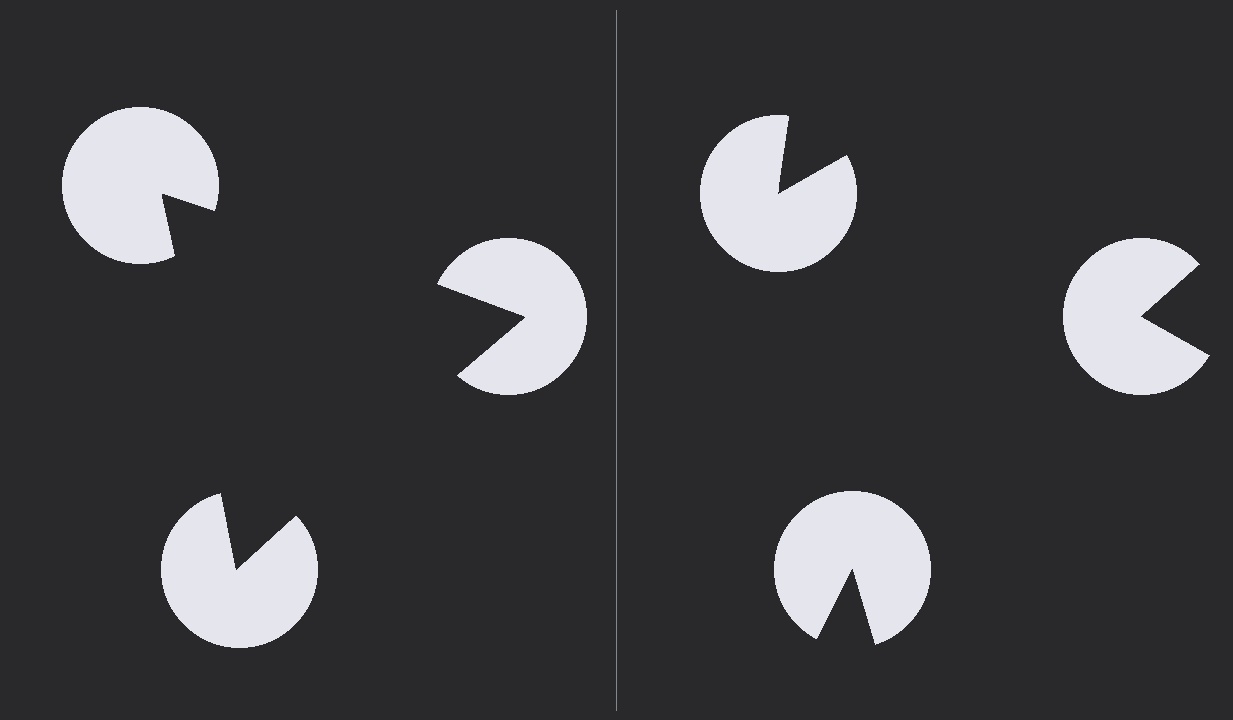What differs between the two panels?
The pac-man discs are positioned identically on both sides; only the wedge orientations differ. On the left they align to a triangle; on the right they are misaligned.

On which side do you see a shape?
An illusory triangle appears on the left side. On the right side the wedge cuts are rotated, so no coherent shape forms.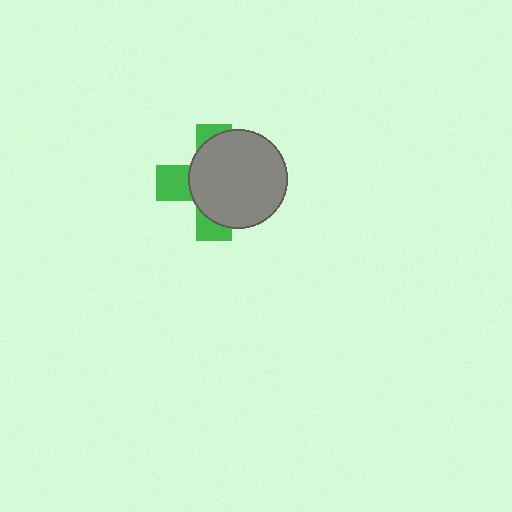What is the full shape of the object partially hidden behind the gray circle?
The partially hidden object is a green cross.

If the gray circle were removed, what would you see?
You would see the complete green cross.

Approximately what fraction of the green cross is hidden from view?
Roughly 66% of the green cross is hidden behind the gray circle.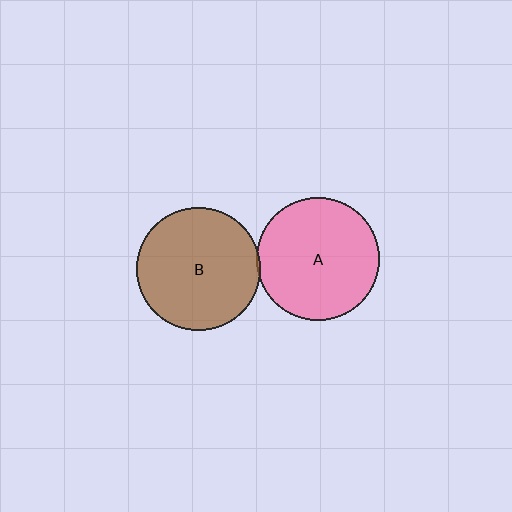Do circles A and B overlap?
Yes.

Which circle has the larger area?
Circle B (brown).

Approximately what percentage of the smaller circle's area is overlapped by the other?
Approximately 5%.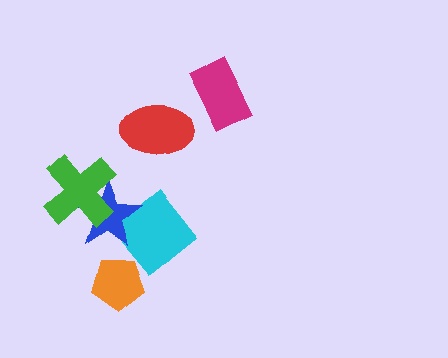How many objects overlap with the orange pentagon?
0 objects overlap with the orange pentagon.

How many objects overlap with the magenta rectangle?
0 objects overlap with the magenta rectangle.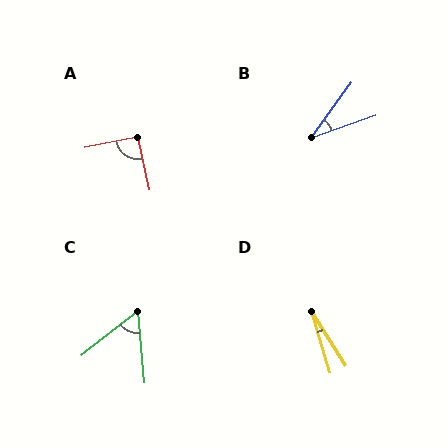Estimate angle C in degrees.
Approximately 57 degrees.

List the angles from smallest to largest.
D (16°), B (35°), C (57°), A (92°).